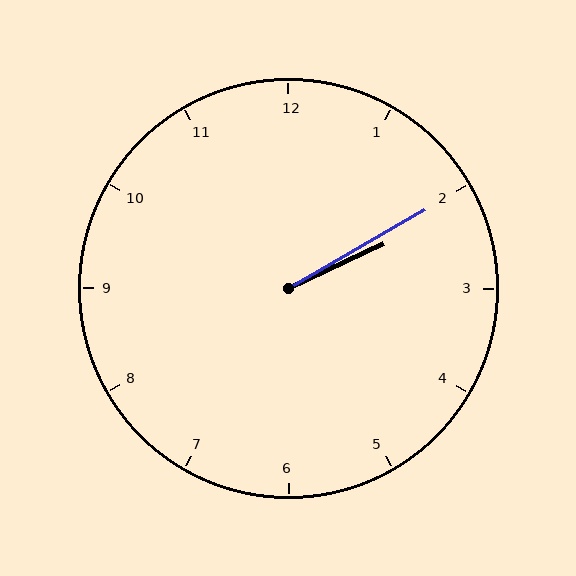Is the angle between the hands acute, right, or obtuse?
It is acute.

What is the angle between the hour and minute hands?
Approximately 5 degrees.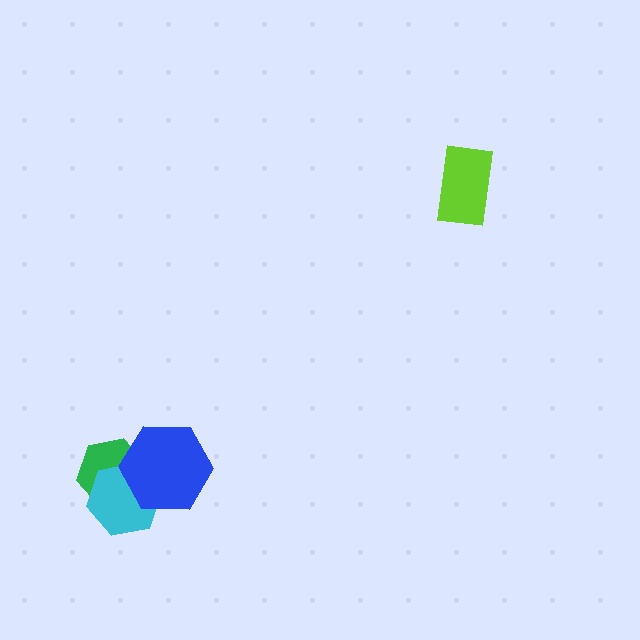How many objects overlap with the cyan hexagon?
2 objects overlap with the cyan hexagon.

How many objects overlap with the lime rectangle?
0 objects overlap with the lime rectangle.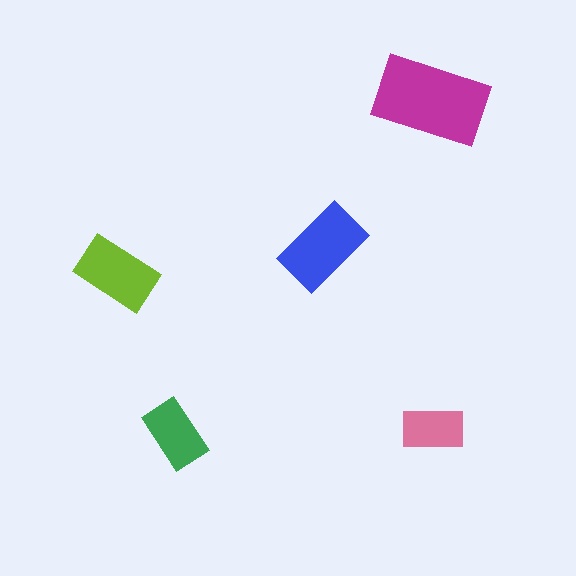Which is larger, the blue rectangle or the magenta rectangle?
The magenta one.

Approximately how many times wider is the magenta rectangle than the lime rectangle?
About 1.5 times wider.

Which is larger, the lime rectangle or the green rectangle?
The lime one.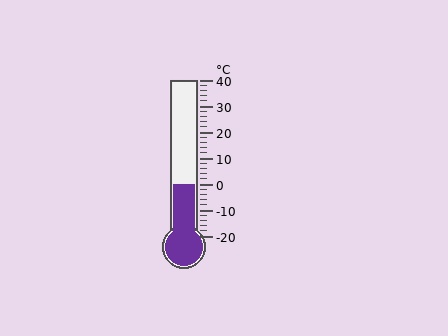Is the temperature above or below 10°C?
The temperature is below 10°C.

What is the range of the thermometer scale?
The thermometer scale ranges from -20°C to 40°C.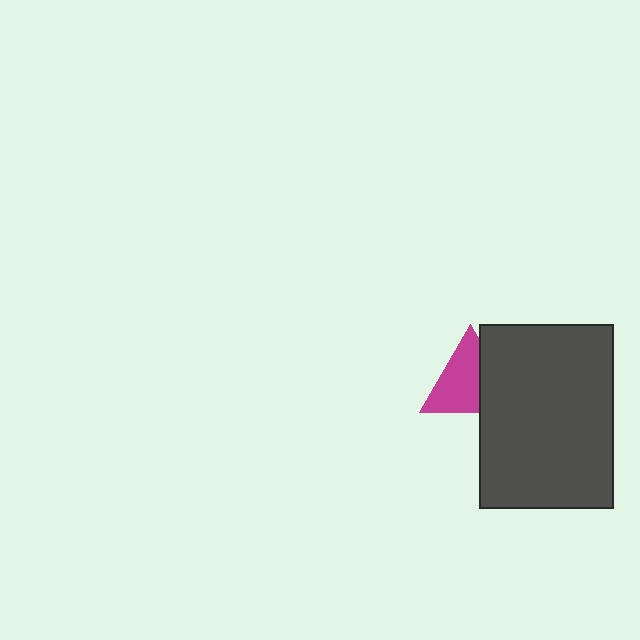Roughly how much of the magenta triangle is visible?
Most of it is visible (roughly 66%).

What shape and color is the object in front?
The object in front is a dark gray rectangle.